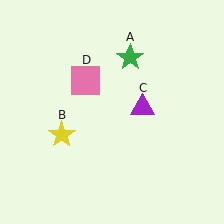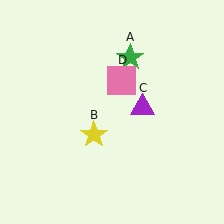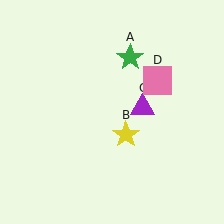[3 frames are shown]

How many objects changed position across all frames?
2 objects changed position: yellow star (object B), pink square (object D).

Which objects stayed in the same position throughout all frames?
Green star (object A) and purple triangle (object C) remained stationary.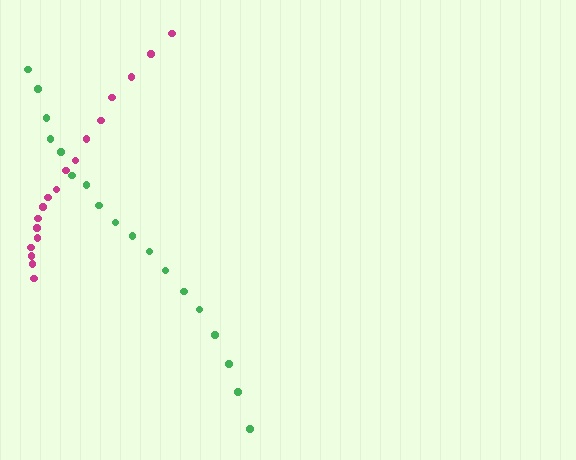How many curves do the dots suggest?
There are 2 distinct paths.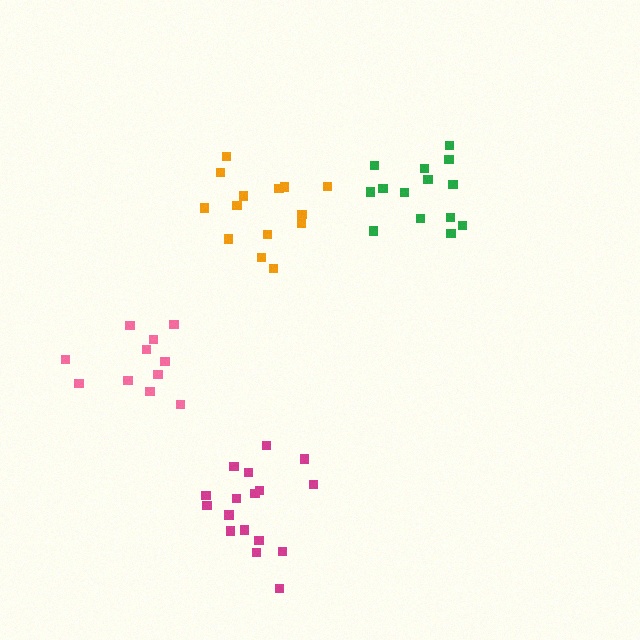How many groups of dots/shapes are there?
There are 4 groups.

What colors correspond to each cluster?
The clusters are colored: magenta, orange, pink, green.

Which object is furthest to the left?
The pink cluster is leftmost.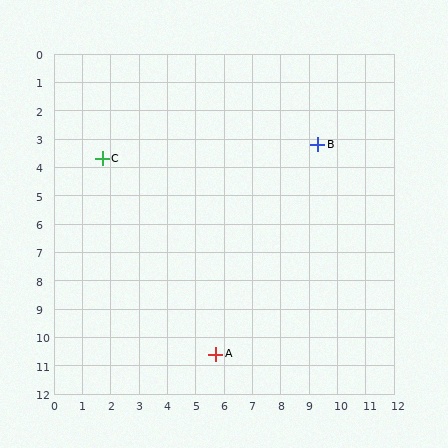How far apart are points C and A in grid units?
Points C and A are about 8.0 grid units apart.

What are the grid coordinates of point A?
Point A is at approximately (5.7, 10.6).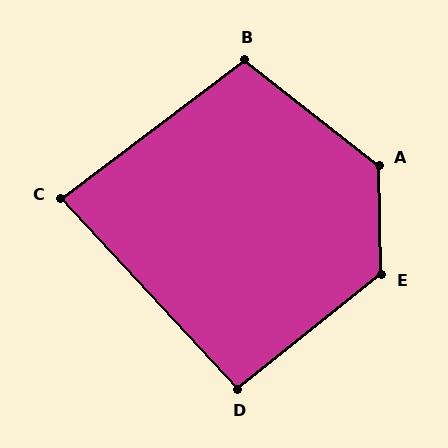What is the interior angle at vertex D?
Approximately 94 degrees (approximately right).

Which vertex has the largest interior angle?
A, at approximately 130 degrees.